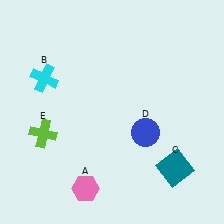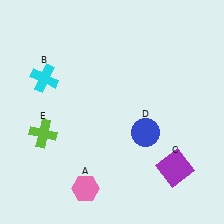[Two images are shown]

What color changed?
The square (C) changed from teal in Image 1 to purple in Image 2.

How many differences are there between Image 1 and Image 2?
There is 1 difference between the two images.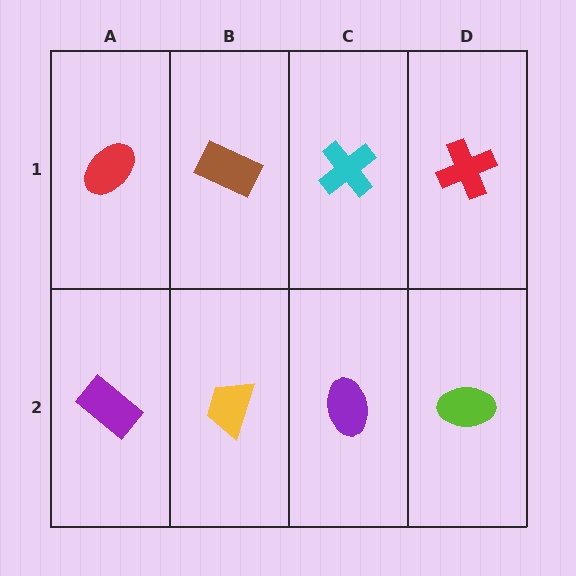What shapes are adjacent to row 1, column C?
A purple ellipse (row 2, column C), a brown rectangle (row 1, column B), a red cross (row 1, column D).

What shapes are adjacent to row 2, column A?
A red ellipse (row 1, column A), a yellow trapezoid (row 2, column B).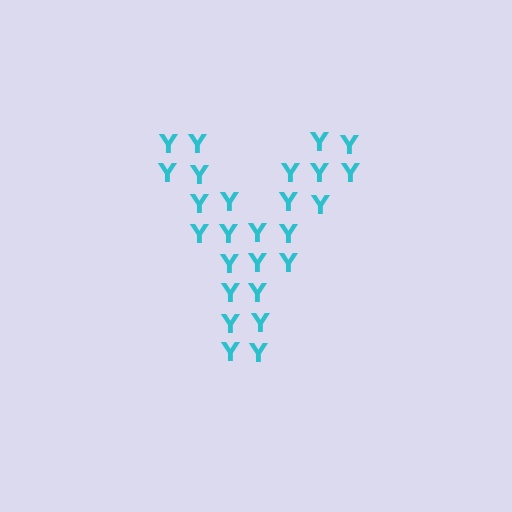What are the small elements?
The small elements are letter Y's.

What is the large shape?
The large shape is the letter Y.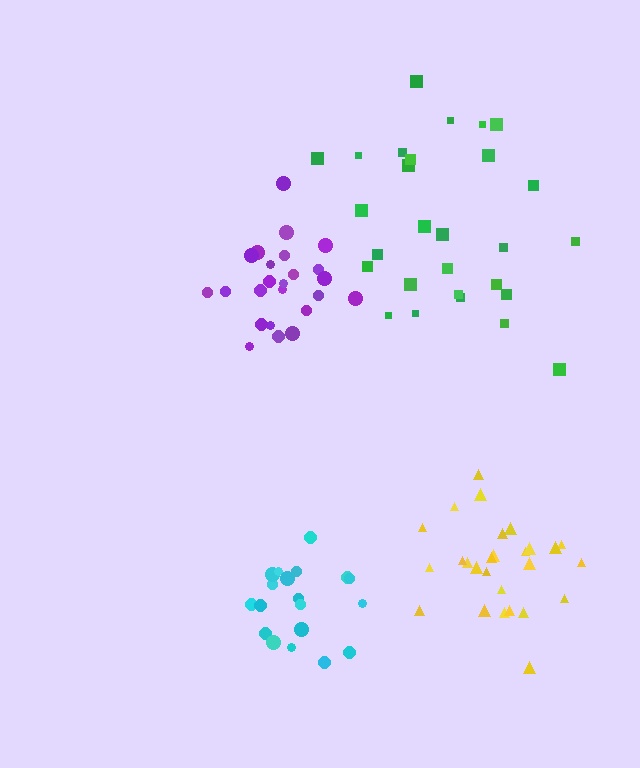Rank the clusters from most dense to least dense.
purple, cyan, yellow, green.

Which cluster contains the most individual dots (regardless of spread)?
Green (28).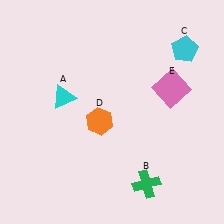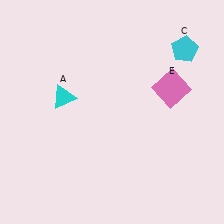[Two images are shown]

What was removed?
The green cross (B), the orange hexagon (D) were removed in Image 2.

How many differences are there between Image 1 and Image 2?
There are 2 differences between the two images.